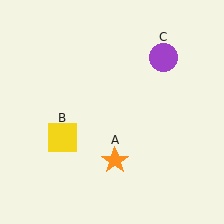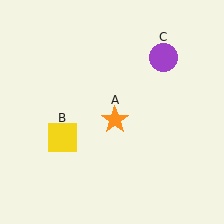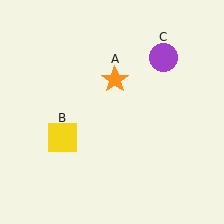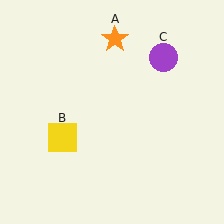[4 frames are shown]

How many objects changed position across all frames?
1 object changed position: orange star (object A).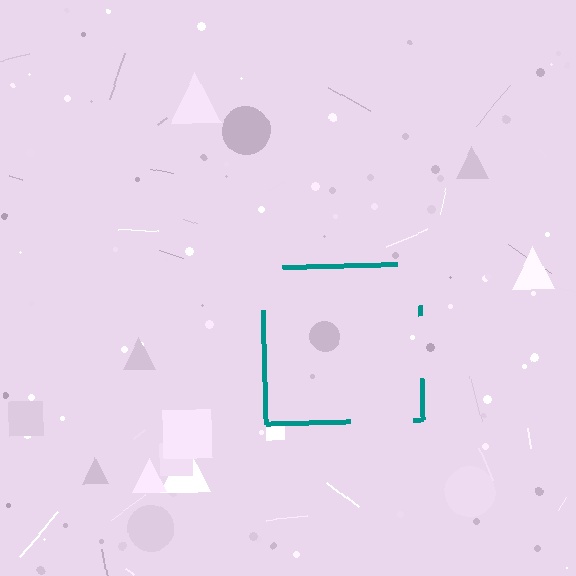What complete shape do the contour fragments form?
The contour fragments form a square.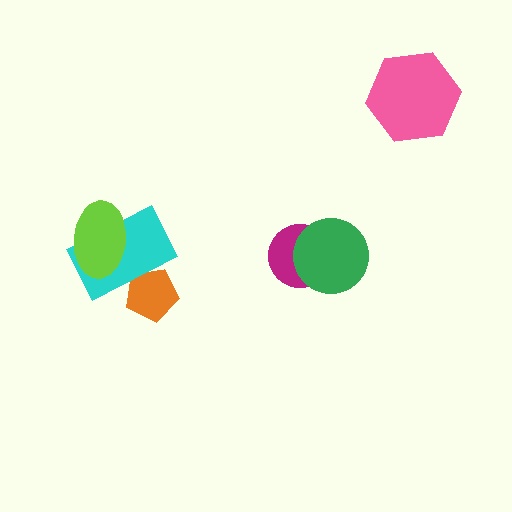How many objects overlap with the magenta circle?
1 object overlaps with the magenta circle.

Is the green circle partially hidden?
No, no other shape covers it.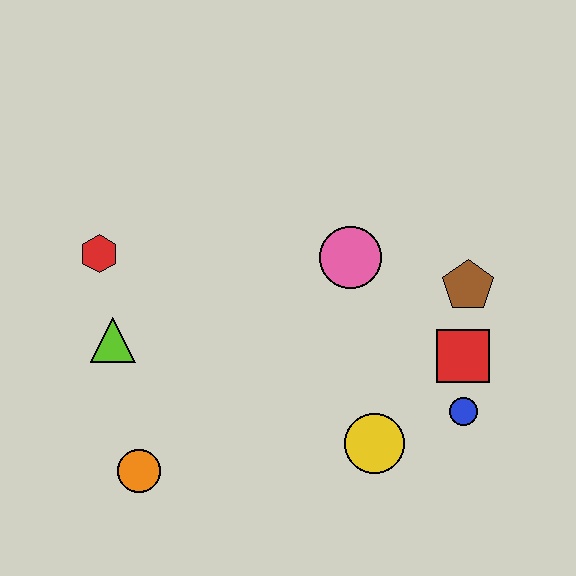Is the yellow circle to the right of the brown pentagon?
No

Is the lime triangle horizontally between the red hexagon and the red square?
Yes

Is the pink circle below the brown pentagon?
No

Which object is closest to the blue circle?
The red square is closest to the blue circle.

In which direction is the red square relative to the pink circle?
The red square is to the right of the pink circle.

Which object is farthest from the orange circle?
The brown pentagon is farthest from the orange circle.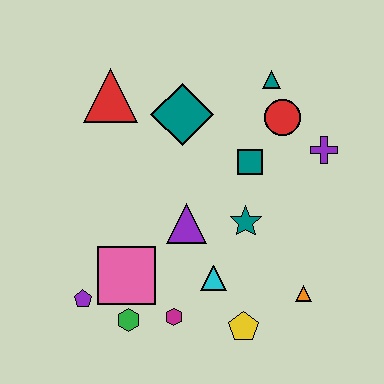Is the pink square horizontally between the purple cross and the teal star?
No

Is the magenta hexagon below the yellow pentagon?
No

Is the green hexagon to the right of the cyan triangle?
No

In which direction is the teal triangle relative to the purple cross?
The teal triangle is above the purple cross.